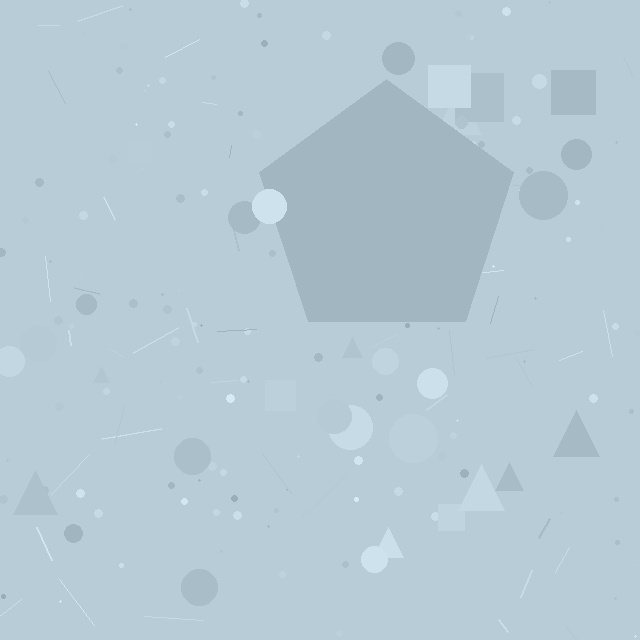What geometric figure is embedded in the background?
A pentagon is embedded in the background.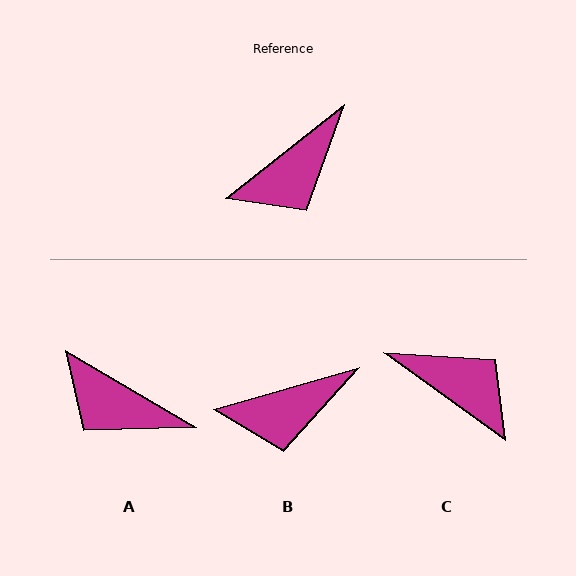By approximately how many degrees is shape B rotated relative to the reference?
Approximately 22 degrees clockwise.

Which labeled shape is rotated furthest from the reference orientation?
C, about 106 degrees away.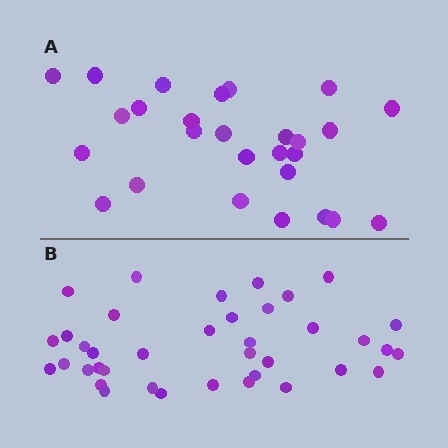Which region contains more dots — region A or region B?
Region B (the bottom region) has more dots.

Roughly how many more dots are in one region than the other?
Region B has roughly 12 or so more dots than region A.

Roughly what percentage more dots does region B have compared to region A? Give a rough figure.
About 40% more.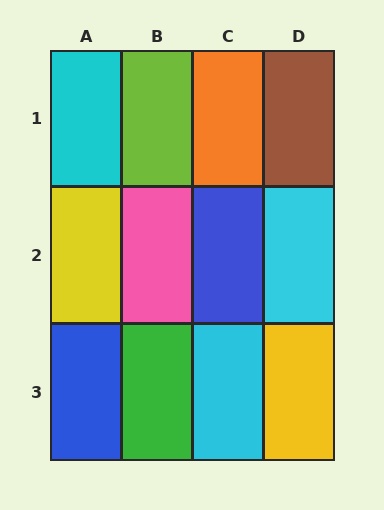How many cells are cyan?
3 cells are cyan.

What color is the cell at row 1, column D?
Brown.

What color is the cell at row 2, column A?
Yellow.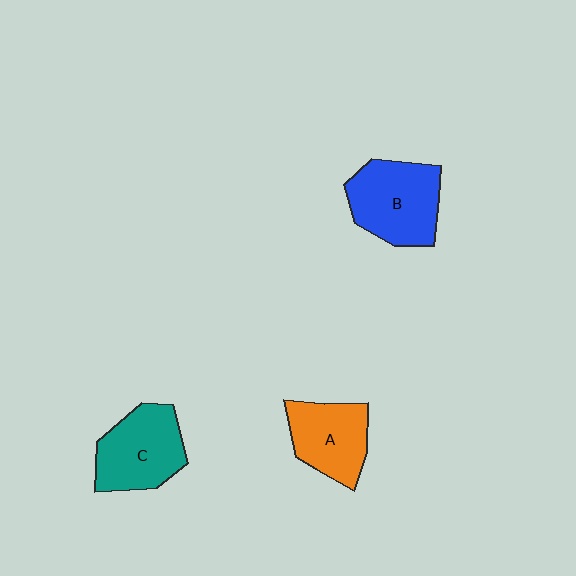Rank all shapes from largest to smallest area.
From largest to smallest: B (blue), C (teal), A (orange).